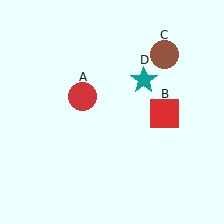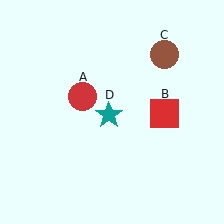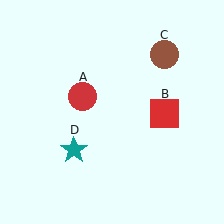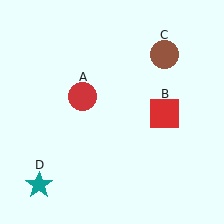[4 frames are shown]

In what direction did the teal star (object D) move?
The teal star (object D) moved down and to the left.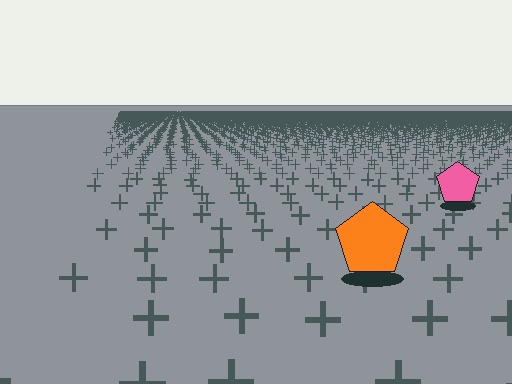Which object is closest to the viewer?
The orange pentagon is closest. The texture marks near it are larger and more spread out.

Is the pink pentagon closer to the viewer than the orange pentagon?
No. The orange pentagon is closer — you can tell from the texture gradient: the ground texture is coarser near it.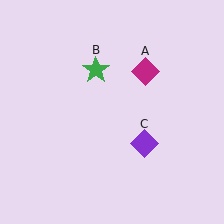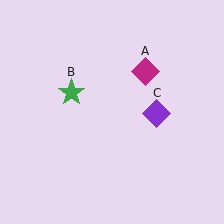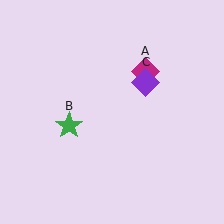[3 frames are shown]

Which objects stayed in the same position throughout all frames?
Magenta diamond (object A) remained stationary.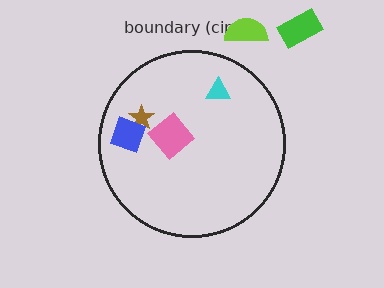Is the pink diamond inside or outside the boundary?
Inside.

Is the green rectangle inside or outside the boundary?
Outside.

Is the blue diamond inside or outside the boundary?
Inside.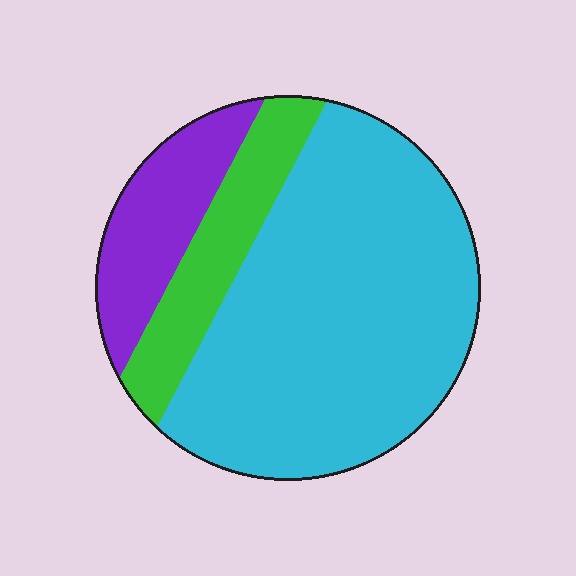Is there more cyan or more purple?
Cyan.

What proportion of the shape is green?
Green covers around 15% of the shape.